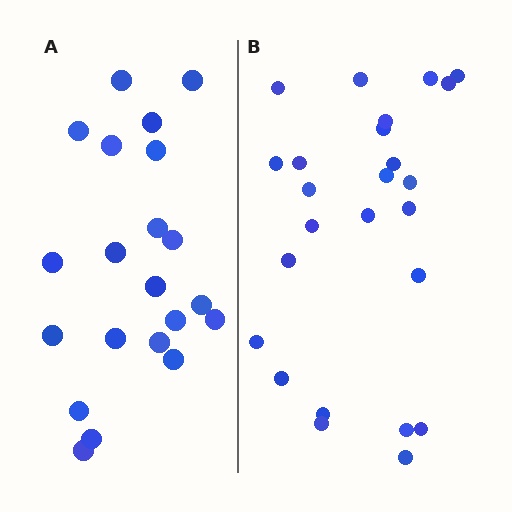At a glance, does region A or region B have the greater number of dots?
Region B (the right region) has more dots.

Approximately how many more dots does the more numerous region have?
Region B has about 4 more dots than region A.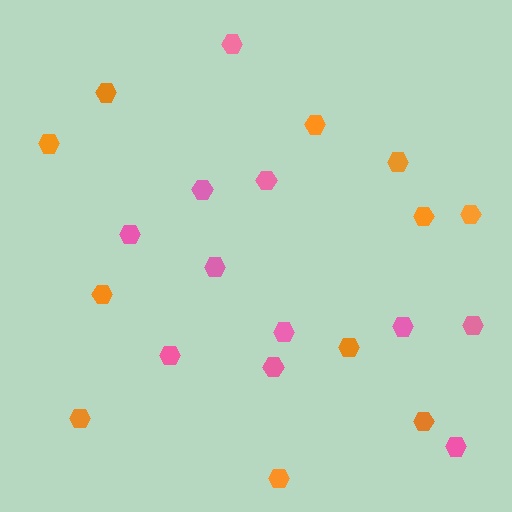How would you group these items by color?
There are 2 groups: one group of orange hexagons (11) and one group of pink hexagons (11).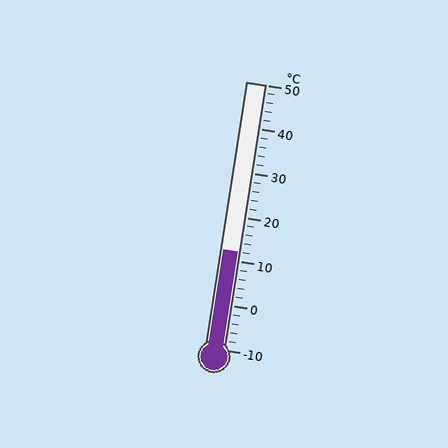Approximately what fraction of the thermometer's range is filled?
The thermometer is filled to approximately 35% of its range.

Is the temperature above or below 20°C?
The temperature is below 20°C.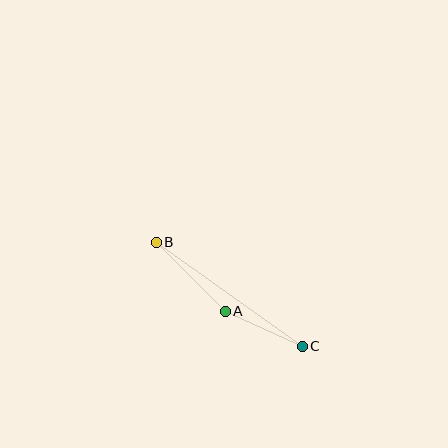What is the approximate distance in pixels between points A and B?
The distance between A and B is approximately 97 pixels.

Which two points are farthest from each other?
Points B and C are farthest from each other.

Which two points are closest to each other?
Points A and C are closest to each other.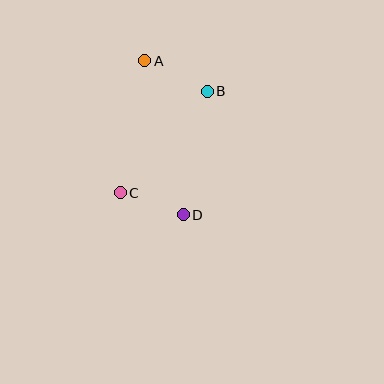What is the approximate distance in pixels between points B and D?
The distance between B and D is approximately 126 pixels.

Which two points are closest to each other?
Points C and D are closest to each other.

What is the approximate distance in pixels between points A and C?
The distance between A and C is approximately 134 pixels.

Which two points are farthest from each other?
Points A and D are farthest from each other.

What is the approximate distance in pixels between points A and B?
The distance between A and B is approximately 70 pixels.